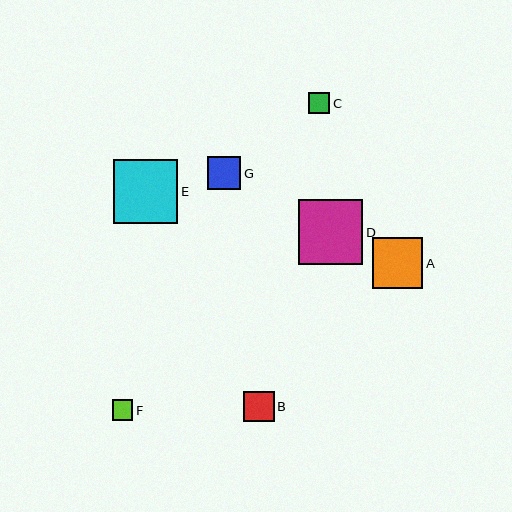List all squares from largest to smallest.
From largest to smallest: D, E, A, G, B, C, F.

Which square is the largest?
Square D is the largest with a size of approximately 65 pixels.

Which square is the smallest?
Square F is the smallest with a size of approximately 21 pixels.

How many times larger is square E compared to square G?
Square E is approximately 1.9 times the size of square G.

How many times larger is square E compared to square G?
Square E is approximately 1.9 times the size of square G.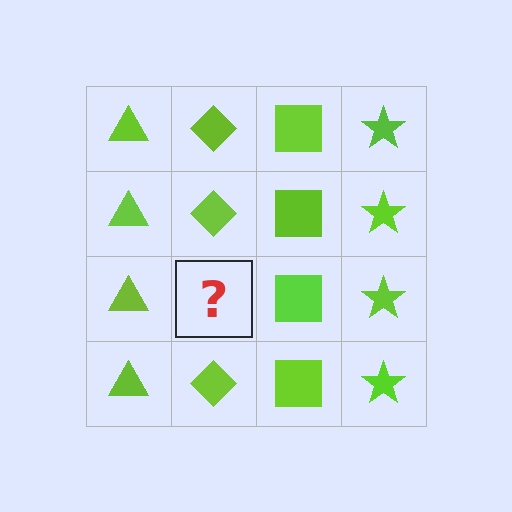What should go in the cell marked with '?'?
The missing cell should contain a lime diamond.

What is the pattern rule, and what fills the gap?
The rule is that each column has a consistent shape. The gap should be filled with a lime diamond.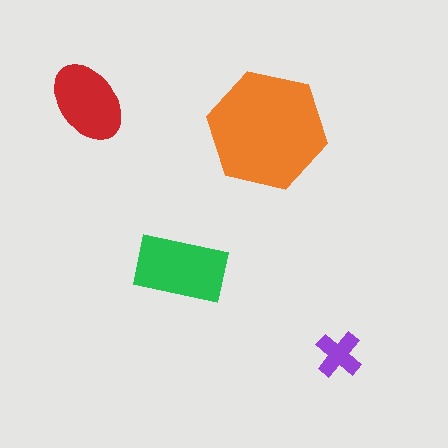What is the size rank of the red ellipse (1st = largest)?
3rd.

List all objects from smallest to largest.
The purple cross, the red ellipse, the green rectangle, the orange hexagon.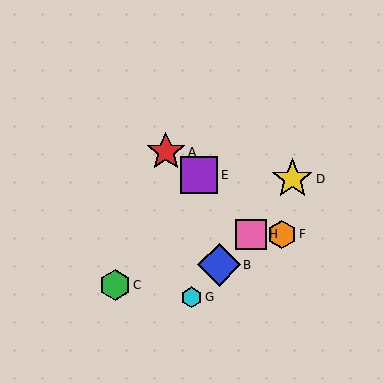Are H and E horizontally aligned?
No, H is at y≈234 and E is at y≈175.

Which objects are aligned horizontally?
Objects F, H are aligned horizontally.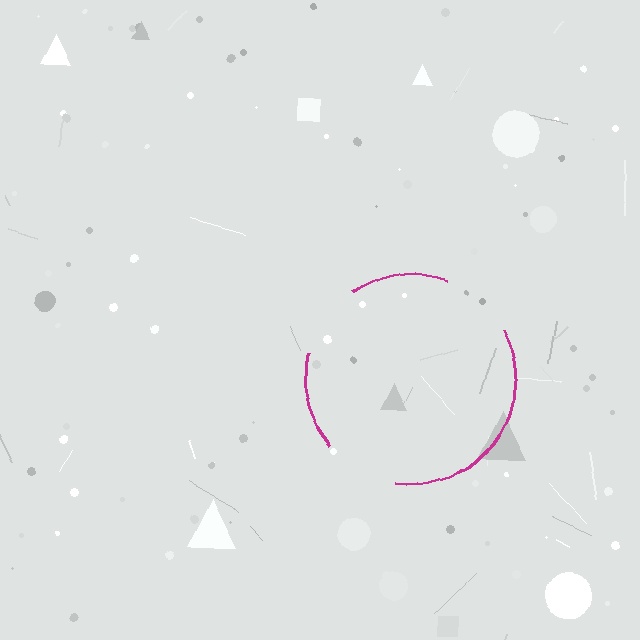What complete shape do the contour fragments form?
The contour fragments form a circle.